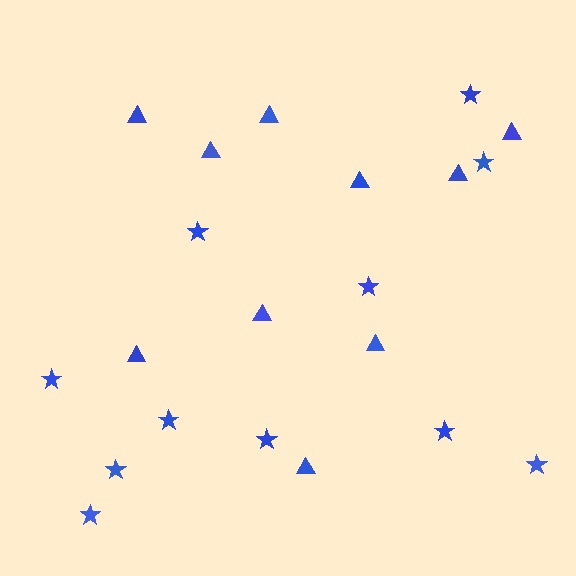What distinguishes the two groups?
There are 2 groups: one group of triangles (10) and one group of stars (11).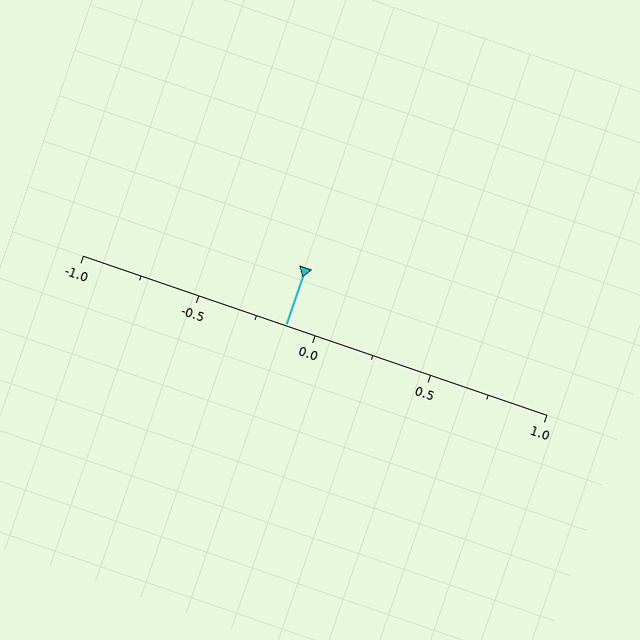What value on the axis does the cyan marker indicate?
The marker indicates approximately -0.12.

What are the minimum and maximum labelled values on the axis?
The axis runs from -1.0 to 1.0.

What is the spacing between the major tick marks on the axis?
The major ticks are spaced 0.5 apart.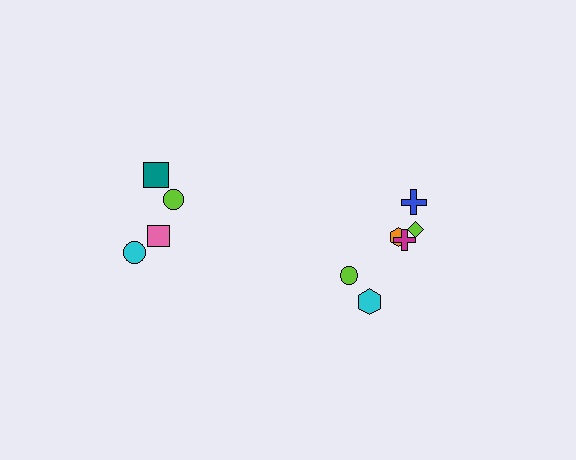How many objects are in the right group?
There are 6 objects.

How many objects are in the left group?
There are 4 objects.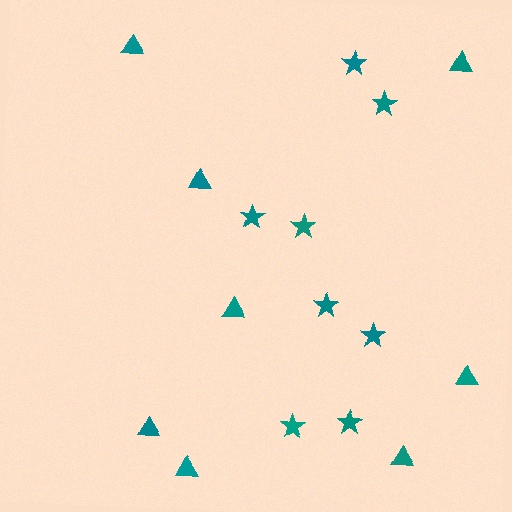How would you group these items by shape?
There are 2 groups: one group of stars (8) and one group of triangles (8).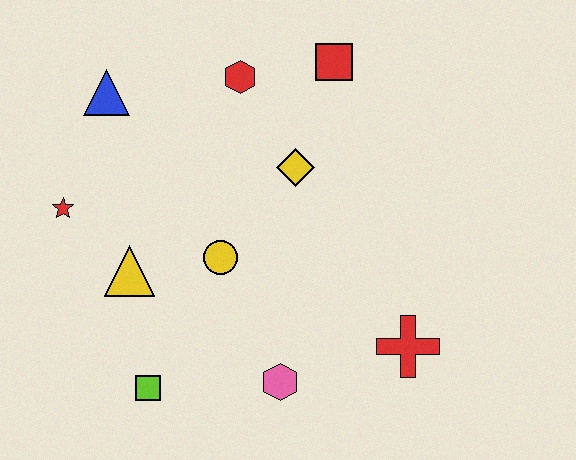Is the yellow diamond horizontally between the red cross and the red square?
No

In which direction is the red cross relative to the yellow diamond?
The red cross is below the yellow diamond.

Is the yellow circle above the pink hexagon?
Yes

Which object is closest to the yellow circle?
The yellow triangle is closest to the yellow circle.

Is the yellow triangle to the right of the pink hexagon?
No